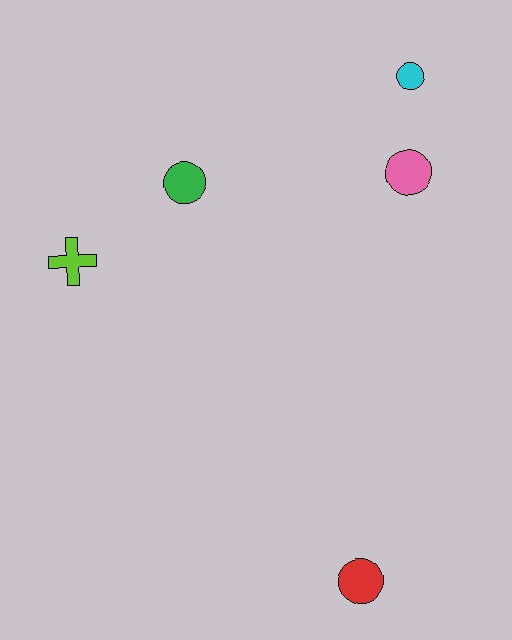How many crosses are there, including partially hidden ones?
There is 1 cross.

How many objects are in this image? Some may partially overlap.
There are 5 objects.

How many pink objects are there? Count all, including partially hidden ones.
There is 1 pink object.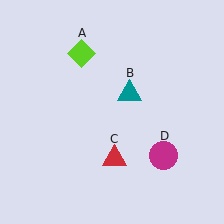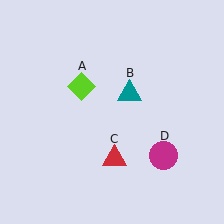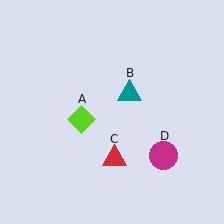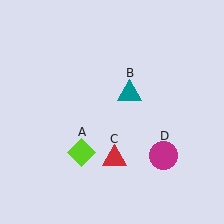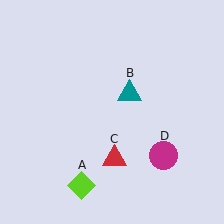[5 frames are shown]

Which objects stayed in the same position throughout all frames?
Teal triangle (object B) and red triangle (object C) and magenta circle (object D) remained stationary.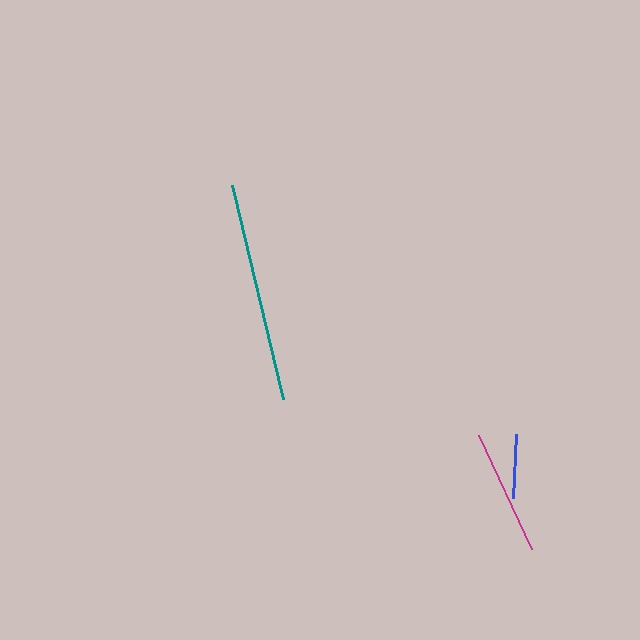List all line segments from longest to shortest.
From longest to shortest: teal, magenta, blue.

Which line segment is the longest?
The teal line is the longest at approximately 220 pixels.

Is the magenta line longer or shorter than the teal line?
The teal line is longer than the magenta line.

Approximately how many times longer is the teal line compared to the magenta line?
The teal line is approximately 1.8 times the length of the magenta line.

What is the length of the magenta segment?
The magenta segment is approximately 125 pixels long.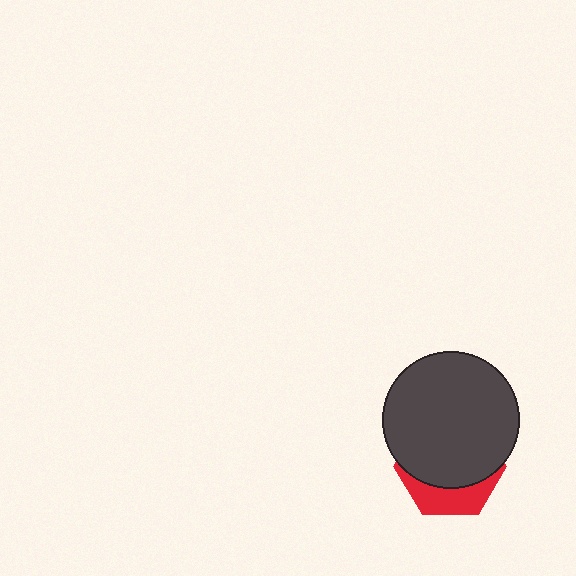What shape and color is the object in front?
The object in front is a dark gray circle.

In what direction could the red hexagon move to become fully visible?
The red hexagon could move down. That would shift it out from behind the dark gray circle entirely.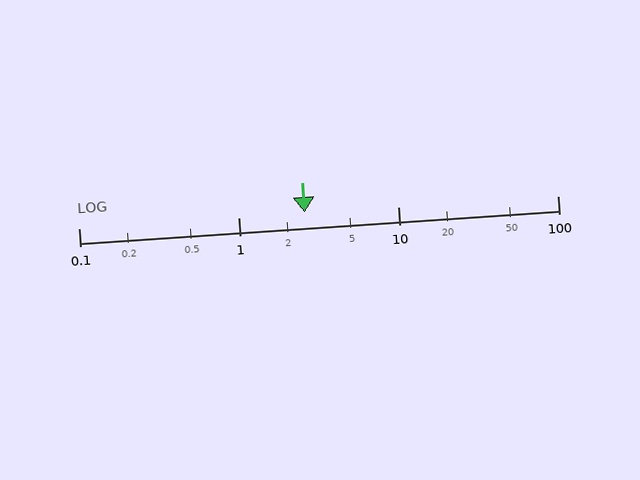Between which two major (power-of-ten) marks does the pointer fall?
The pointer is between 1 and 10.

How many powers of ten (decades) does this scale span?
The scale spans 3 decades, from 0.1 to 100.